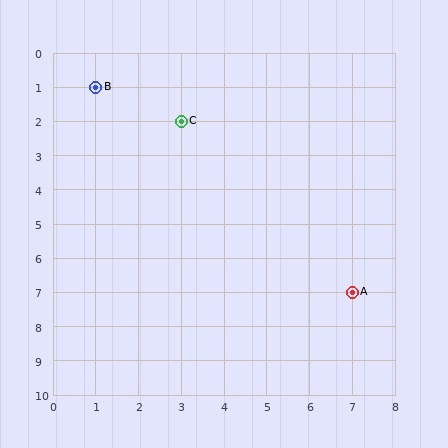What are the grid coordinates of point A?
Point A is at grid coordinates (7, 7).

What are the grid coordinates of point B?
Point B is at grid coordinates (1, 1).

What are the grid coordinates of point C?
Point C is at grid coordinates (3, 2).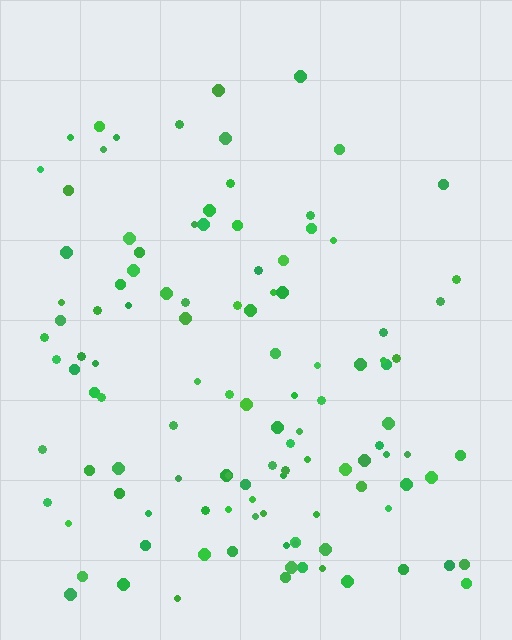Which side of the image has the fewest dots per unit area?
The top.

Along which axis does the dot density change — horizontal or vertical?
Vertical.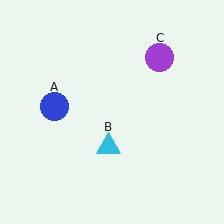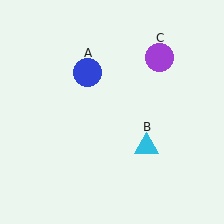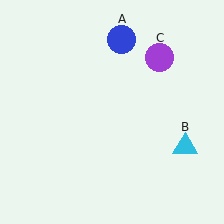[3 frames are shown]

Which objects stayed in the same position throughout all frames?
Purple circle (object C) remained stationary.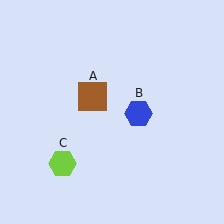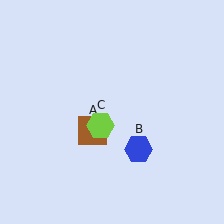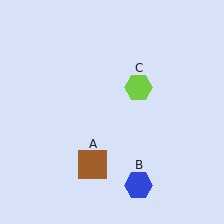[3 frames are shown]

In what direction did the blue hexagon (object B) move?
The blue hexagon (object B) moved down.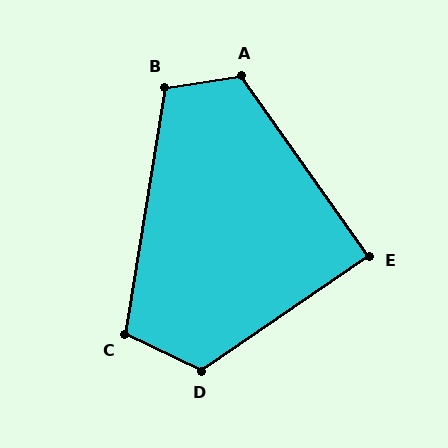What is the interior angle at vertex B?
Approximately 108 degrees (obtuse).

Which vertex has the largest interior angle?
D, at approximately 120 degrees.